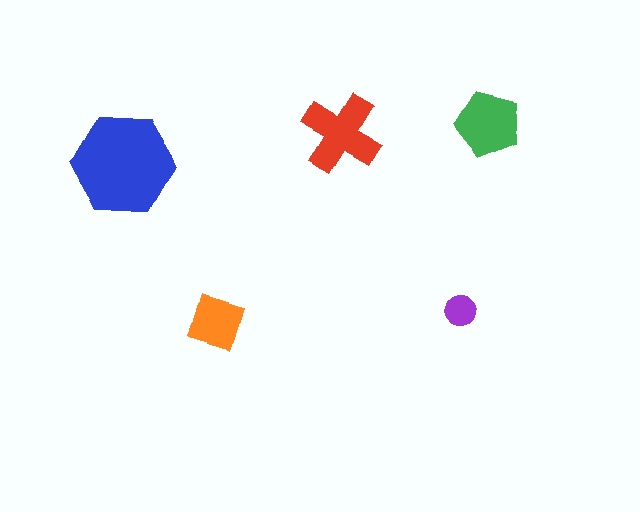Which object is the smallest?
The purple circle.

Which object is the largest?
The blue hexagon.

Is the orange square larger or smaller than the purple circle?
Larger.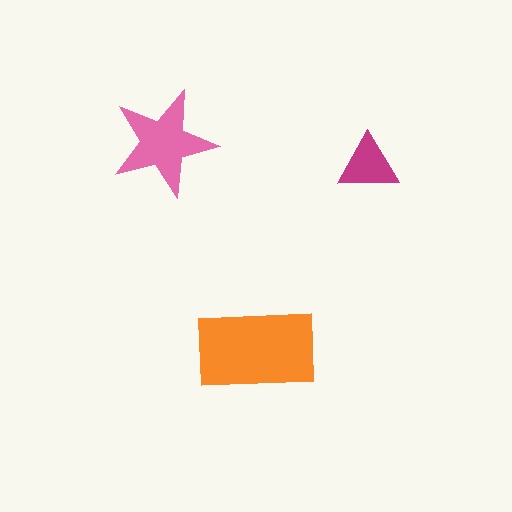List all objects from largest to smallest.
The orange rectangle, the pink star, the magenta triangle.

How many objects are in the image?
There are 3 objects in the image.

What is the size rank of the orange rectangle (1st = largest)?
1st.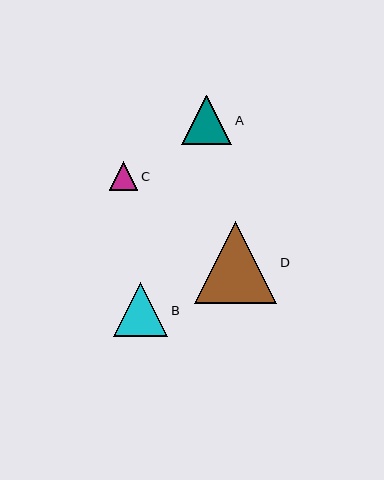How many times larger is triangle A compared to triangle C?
Triangle A is approximately 1.7 times the size of triangle C.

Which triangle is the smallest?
Triangle C is the smallest with a size of approximately 29 pixels.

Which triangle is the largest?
Triangle D is the largest with a size of approximately 83 pixels.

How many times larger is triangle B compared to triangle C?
Triangle B is approximately 1.9 times the size of triangle C.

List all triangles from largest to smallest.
From largest to smallest: D, B, A, C.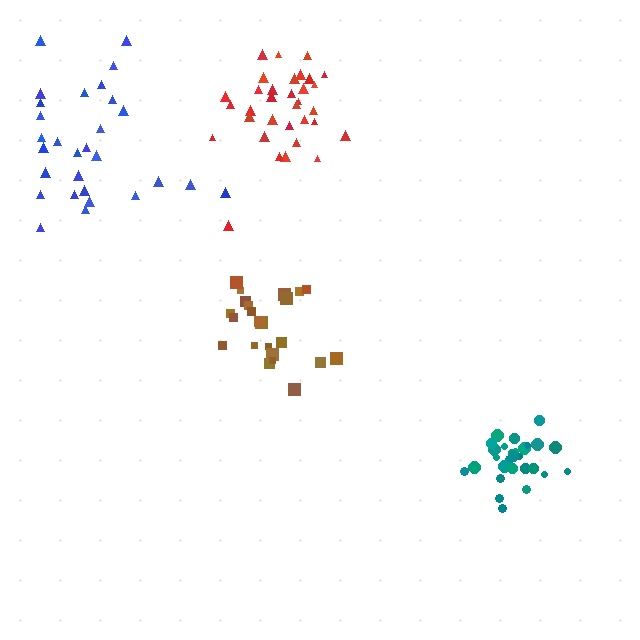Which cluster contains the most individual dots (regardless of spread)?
Red (33).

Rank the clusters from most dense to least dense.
teal, red, brown, blue.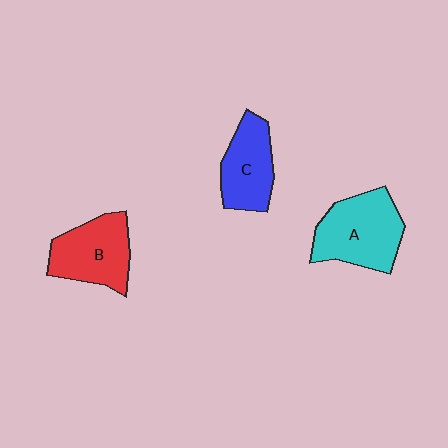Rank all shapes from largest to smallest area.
From largest to smallest: A (cyan), B (red), C (blue).